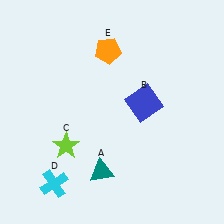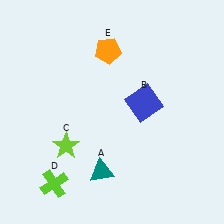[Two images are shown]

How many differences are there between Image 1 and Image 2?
There is 1 difference between the two images.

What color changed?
The cross (D) changed from cyan in Image 1 to lime in Image 2.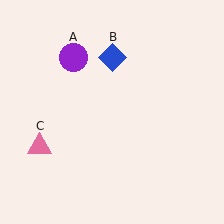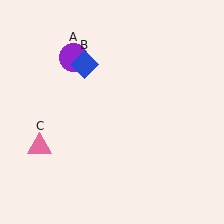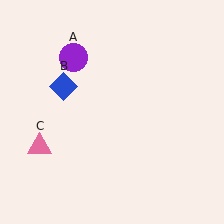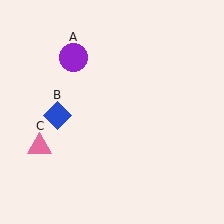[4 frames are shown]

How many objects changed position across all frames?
1 object changed position: blue diamond (object B).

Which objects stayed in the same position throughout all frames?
Purple circle (object A) and pink triangle (object C) remained stationary.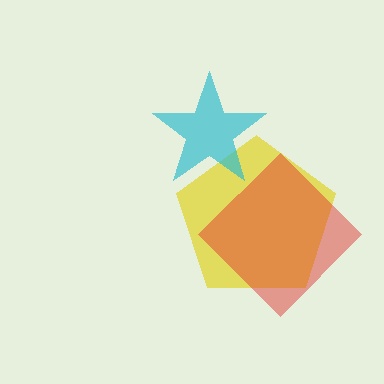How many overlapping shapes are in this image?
There are 3 overlapping shapes in the image.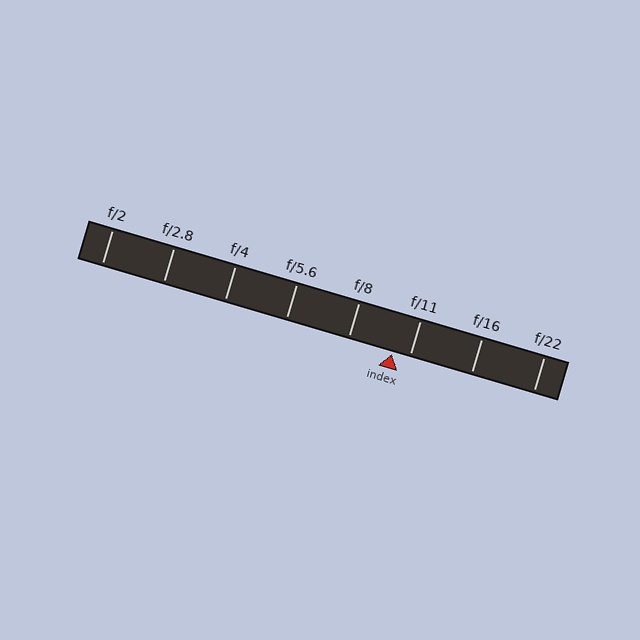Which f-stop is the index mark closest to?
The index mark is closest to f/11.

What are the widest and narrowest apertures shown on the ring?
The widest aperture shown is f/2 and the narrowest is f/22.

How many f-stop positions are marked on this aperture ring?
There are 8 f-stop positions marked.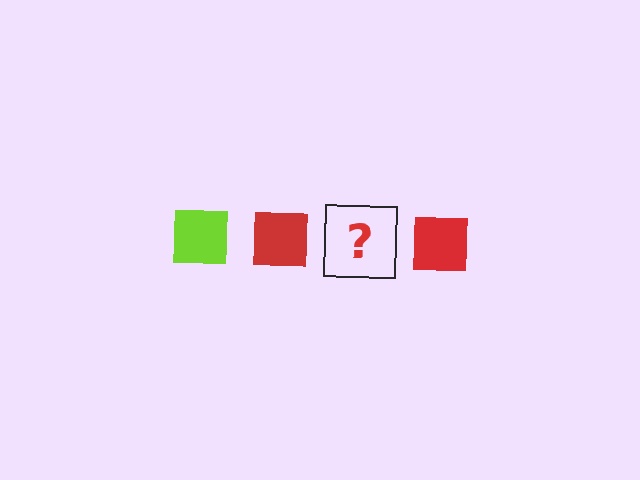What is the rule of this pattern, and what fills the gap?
The rule is that the pattern cycles through lime, red squares. The gap should be filled with a lime square.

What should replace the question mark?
The question mark should be replaced with a lime square.